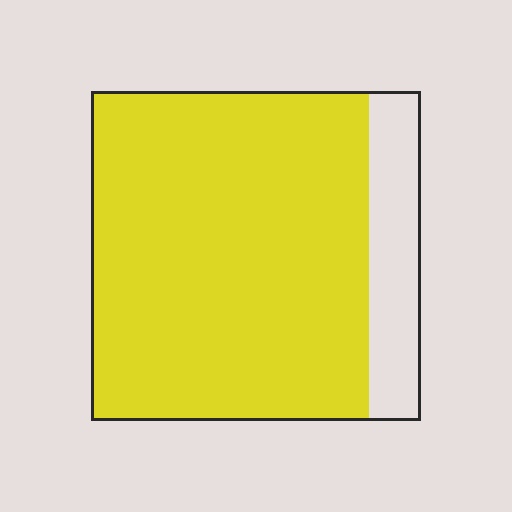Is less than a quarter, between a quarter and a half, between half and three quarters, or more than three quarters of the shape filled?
More than three quarters.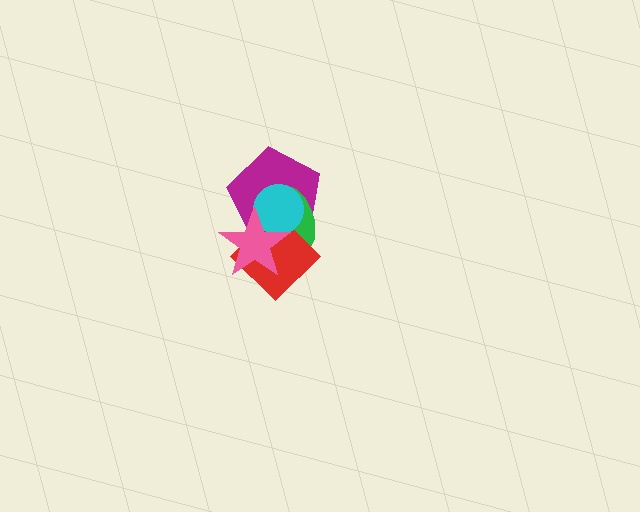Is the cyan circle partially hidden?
Yes, it is partially covered by another shape.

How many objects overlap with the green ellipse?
4 objects overlap with the green ellipse.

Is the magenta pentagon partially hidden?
Yes, it is partially covered by another shape.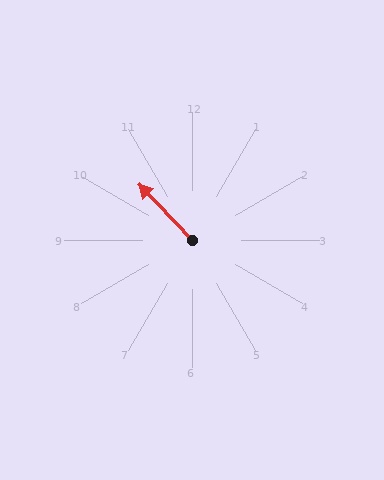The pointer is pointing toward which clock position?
Roughly 11 o'clock.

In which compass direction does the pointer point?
Northwest.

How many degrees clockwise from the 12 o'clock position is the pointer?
Approximately 317 degrees.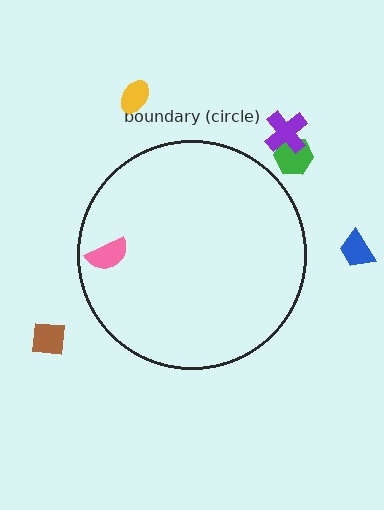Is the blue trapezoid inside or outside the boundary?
Outside.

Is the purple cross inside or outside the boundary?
Outside.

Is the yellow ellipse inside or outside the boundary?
Outside.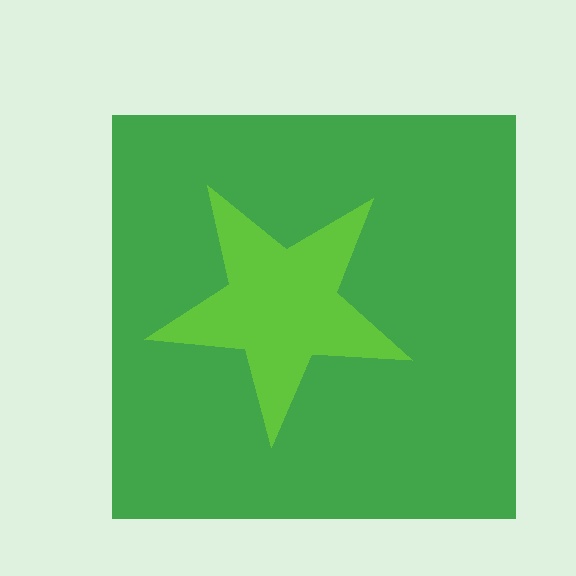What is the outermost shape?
The green square.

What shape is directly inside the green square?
The lime star.